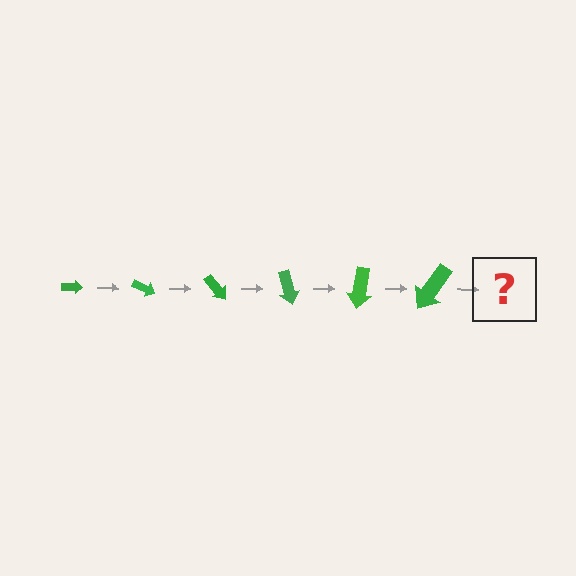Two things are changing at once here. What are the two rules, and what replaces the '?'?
The two rules are that the arrow grows larger each step and it rotates 25 degrees each step. The '?' should be an arrow, larger than the previous one and rotated 150 degrees from the start.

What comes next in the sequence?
The next element should be an arrow, larger than the previous one and rotated 150 degrees from the start.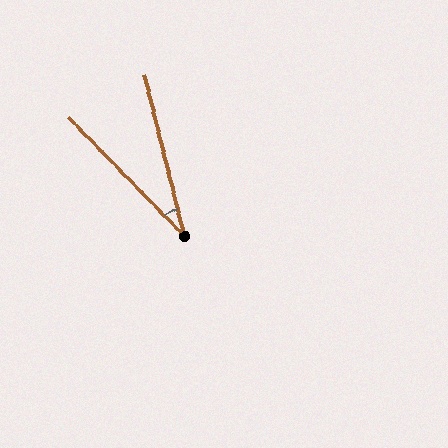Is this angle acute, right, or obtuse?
It is acute.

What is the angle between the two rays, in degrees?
Approximately 30 degrees.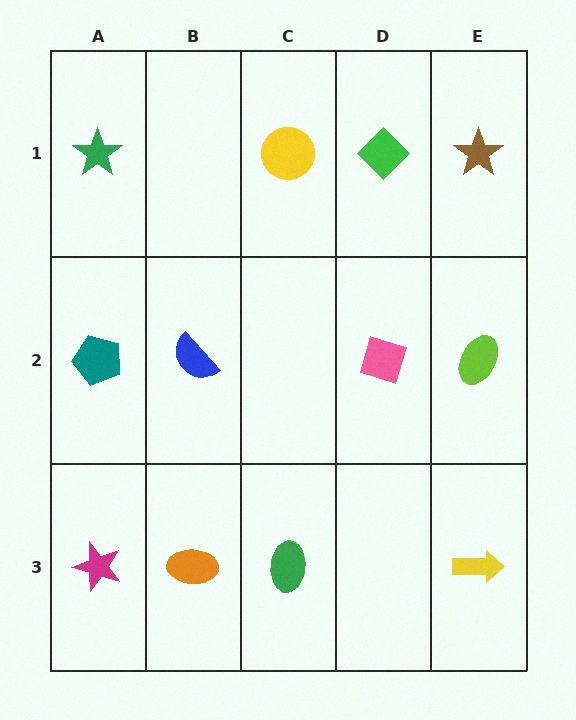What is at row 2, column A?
A teal pentagon.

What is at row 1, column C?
A yellow circle.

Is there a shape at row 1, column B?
No, that cell is empty.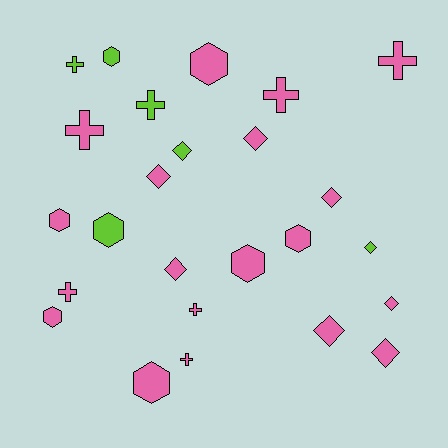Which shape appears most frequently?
Diamond, with 9 objects.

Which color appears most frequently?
Pink, with 19 objects.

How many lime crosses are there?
There are 2 lime crosses.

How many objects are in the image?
There are 25 objects.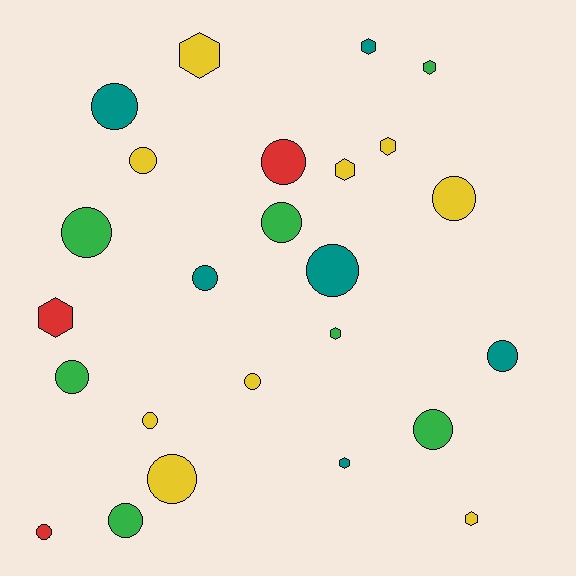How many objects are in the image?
There are 25 objects.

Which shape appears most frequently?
Circle, with 16 objects.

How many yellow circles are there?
There are 5 yellow circles.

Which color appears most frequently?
Yellow, with 9 objects.